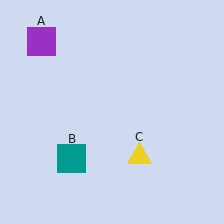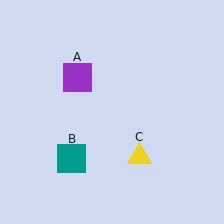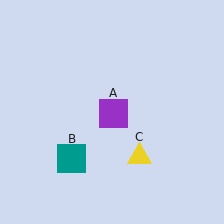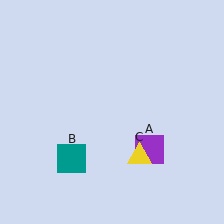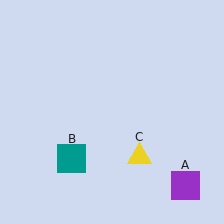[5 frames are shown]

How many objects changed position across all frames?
1 object changed position: purple square (object A).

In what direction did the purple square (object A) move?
The purple square (object A) moved down and to the right.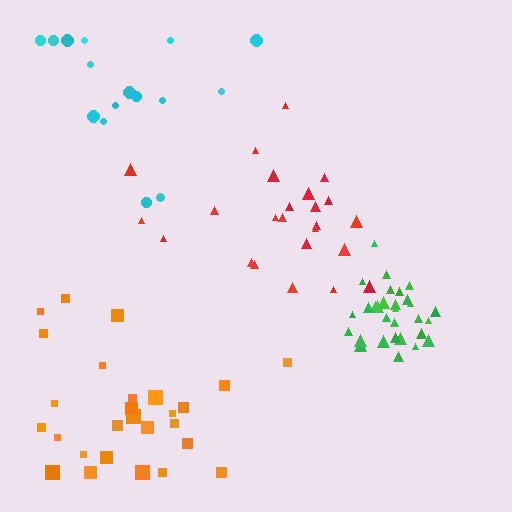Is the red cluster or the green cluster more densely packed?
Green.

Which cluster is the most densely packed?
Green.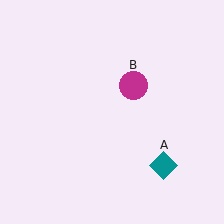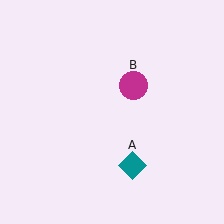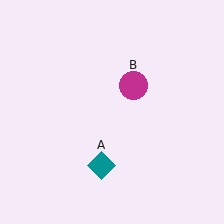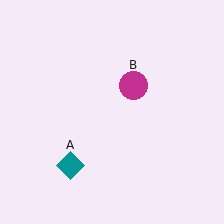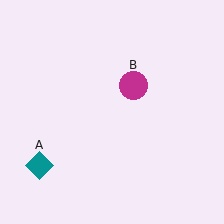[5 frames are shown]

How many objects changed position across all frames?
1 object changed position: teal diamond (object A).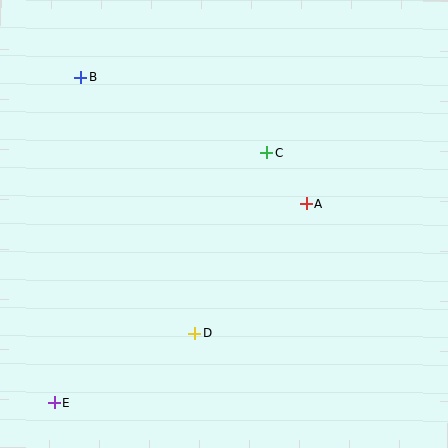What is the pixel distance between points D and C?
The distance between D and C is 194 pixels.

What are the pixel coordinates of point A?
Point A is at (307, 204).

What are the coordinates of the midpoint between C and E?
The midpoint between C and E is at (160, 278).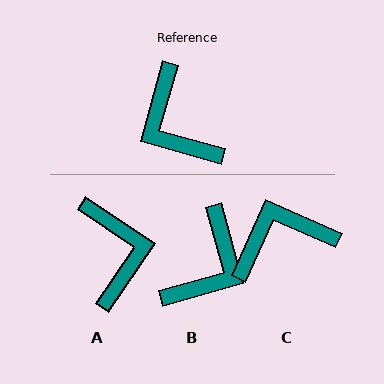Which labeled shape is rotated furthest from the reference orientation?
A, about 162 degrees away.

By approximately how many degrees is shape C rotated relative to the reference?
Approximately 98 degrees clockwise.